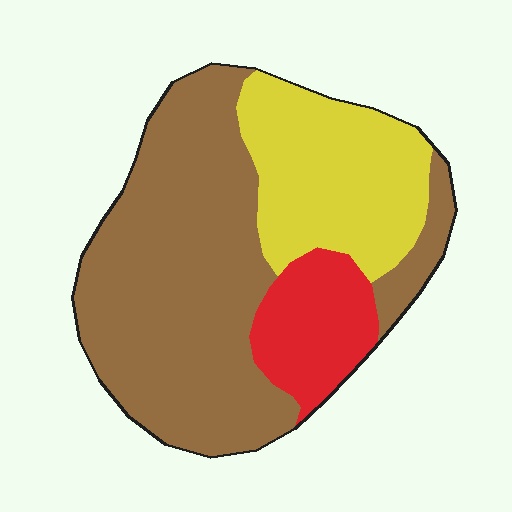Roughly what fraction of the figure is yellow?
Yellow takes up about one quarter (1/4) of the figure.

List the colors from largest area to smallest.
From largest to smallest: brown, yellow, red.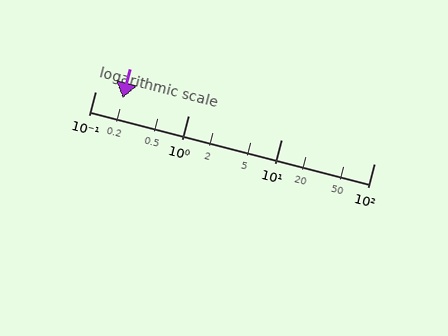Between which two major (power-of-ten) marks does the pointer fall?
The pointer is between 0.1 and 1.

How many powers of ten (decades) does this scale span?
The scale spans 3 decades, from 0.1 to 100.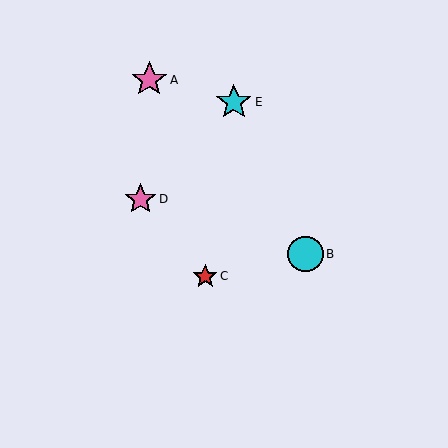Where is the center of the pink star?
The center of the pink star is at (141, 199).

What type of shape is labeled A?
Shape A is a pink star.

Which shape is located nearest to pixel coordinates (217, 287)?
The red star (labeled C) at (205, 276) is nearest to that location.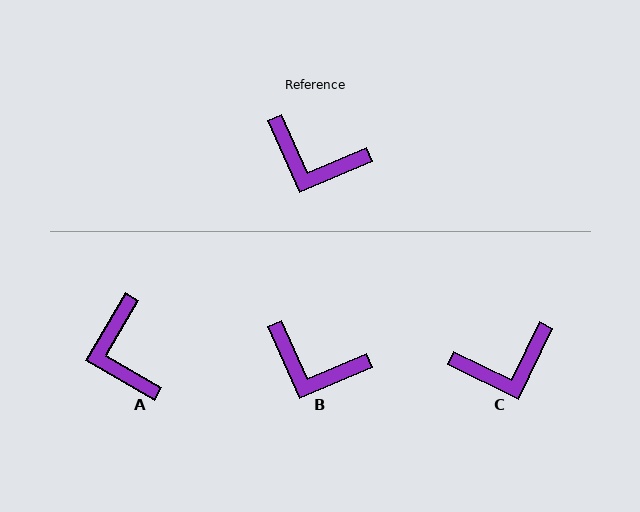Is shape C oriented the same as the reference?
No, it is off by about 40 degrees.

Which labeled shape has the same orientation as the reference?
B.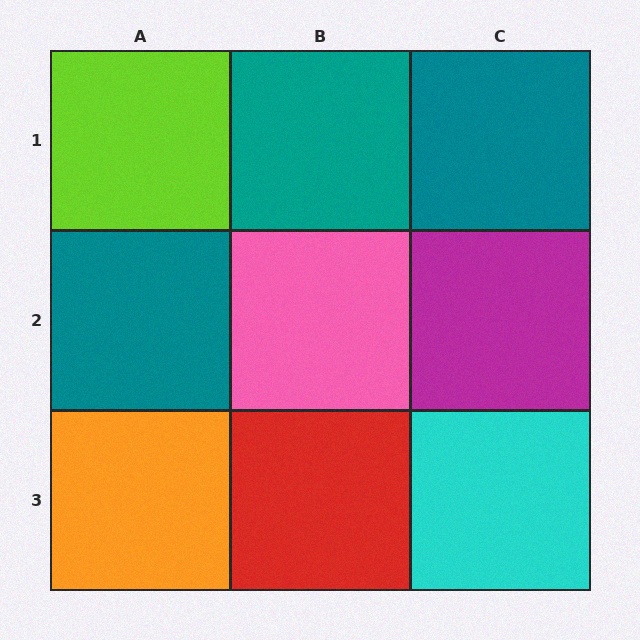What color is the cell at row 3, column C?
Cyan.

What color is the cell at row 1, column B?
Teal.